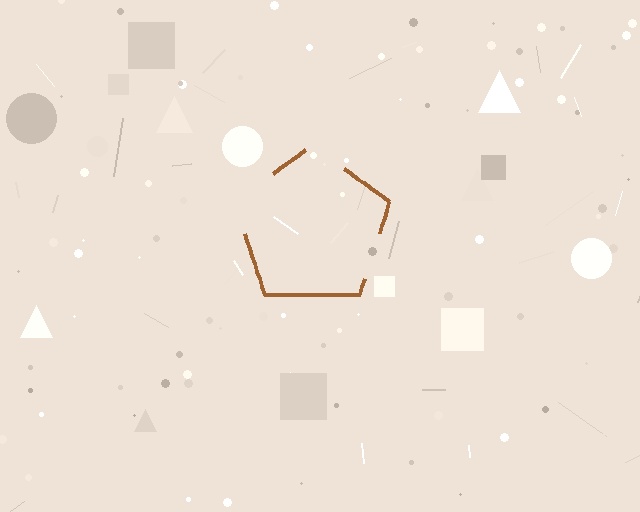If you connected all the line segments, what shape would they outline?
They would outline a pentagon.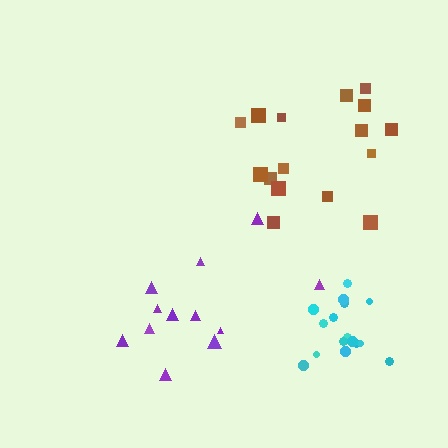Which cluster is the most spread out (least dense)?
Purple.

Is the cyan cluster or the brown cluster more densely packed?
Cyan.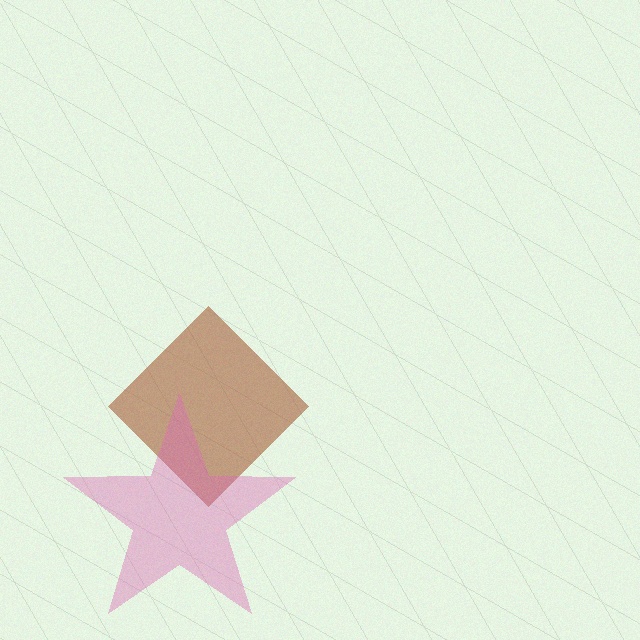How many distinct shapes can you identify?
There are 2 distinct shapes: a brown diamond, a pink star.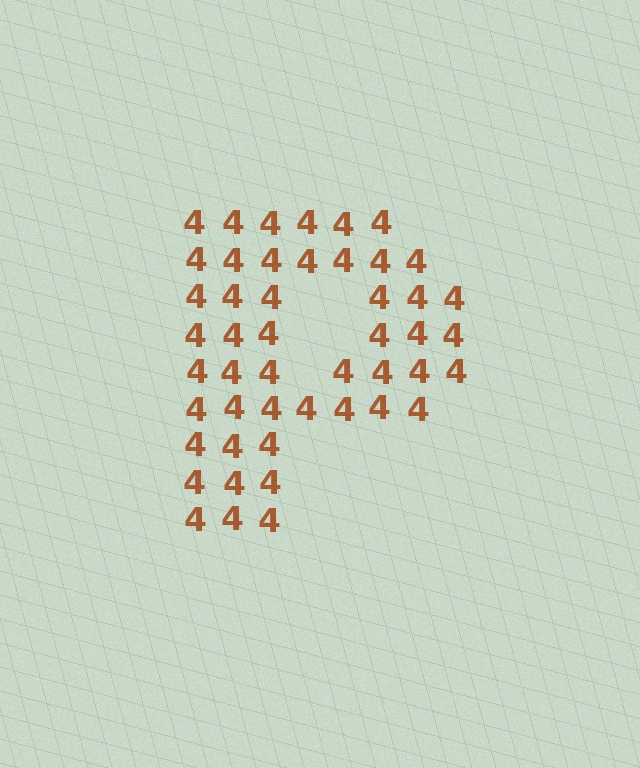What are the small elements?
The small elements are digit 4's.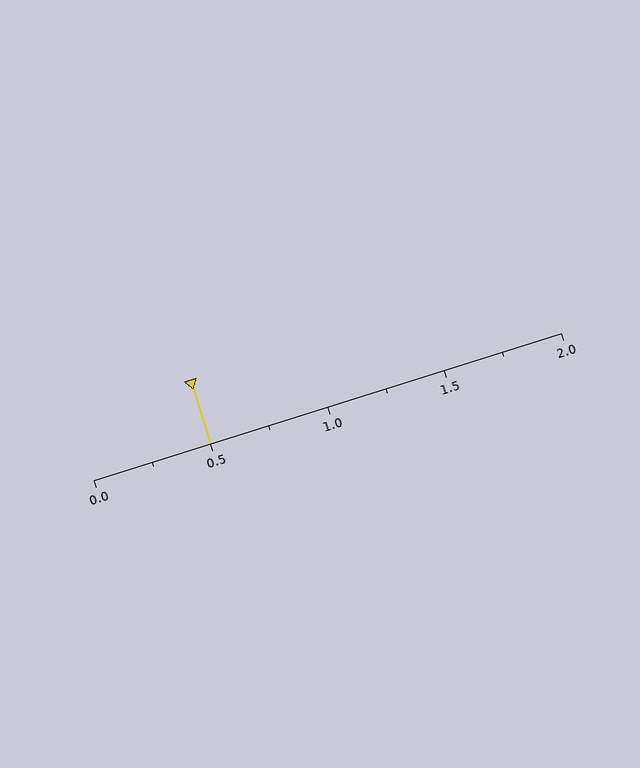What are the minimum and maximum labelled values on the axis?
The axis runs from 0.0 to 2.0.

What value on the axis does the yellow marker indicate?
The marker indicates approximately 0.5.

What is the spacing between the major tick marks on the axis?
The major ticks are spaced 0.5 apart.